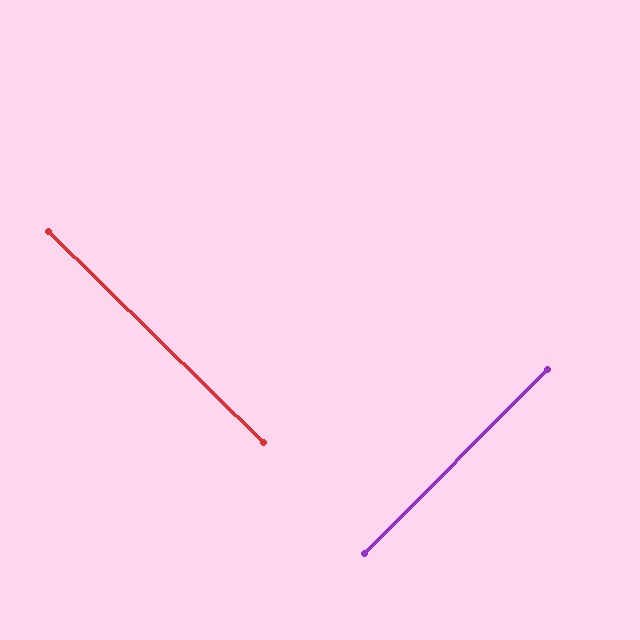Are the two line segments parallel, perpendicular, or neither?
Perpendicular — they meet at approximately 89°.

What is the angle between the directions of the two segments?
Approximately 89 degrees.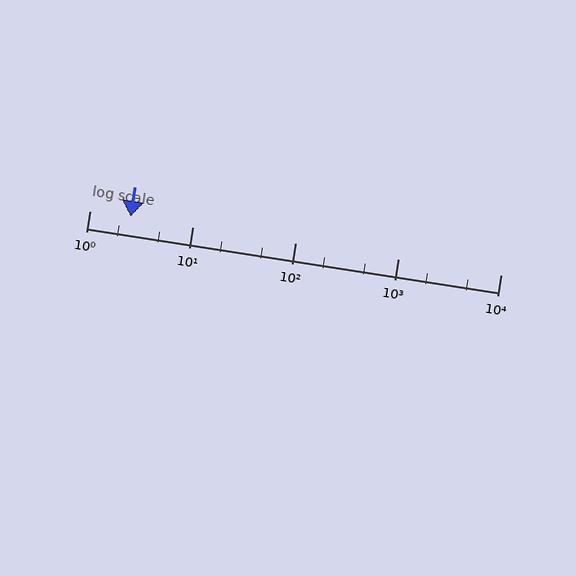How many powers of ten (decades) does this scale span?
The scale spans 4 decades, from 1 to 10000.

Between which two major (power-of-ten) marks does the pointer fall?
The pointer is between 1 and 10.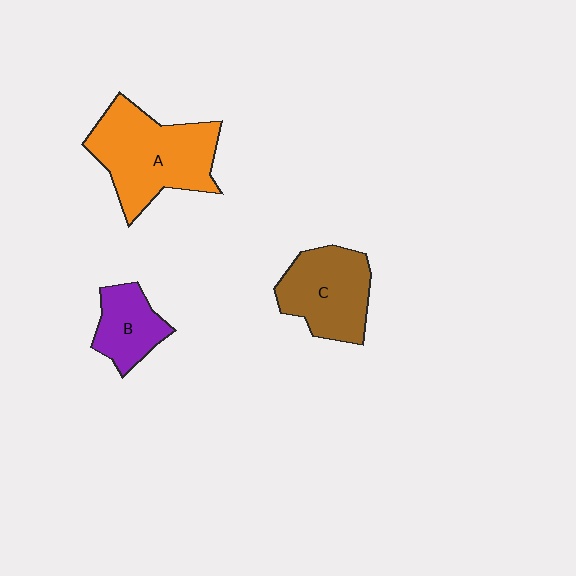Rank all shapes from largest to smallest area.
From largest to smallest: A (orange), C (brown), B (purple).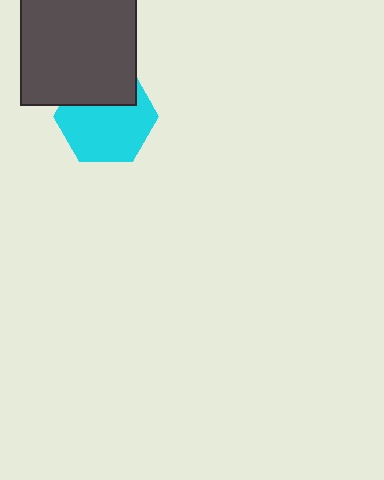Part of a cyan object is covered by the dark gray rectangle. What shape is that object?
It is a hexagon.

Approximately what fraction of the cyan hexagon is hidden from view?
Roughly 33% of the cyan hexagon is hidden behind the dark gray rectangle.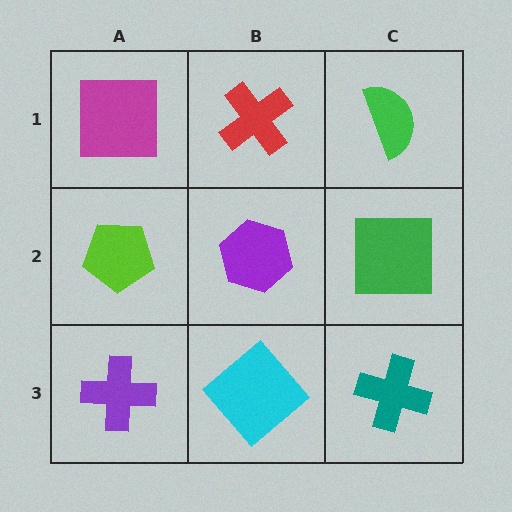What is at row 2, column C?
A green square.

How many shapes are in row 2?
3 shapes.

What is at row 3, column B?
A cyan diamond.